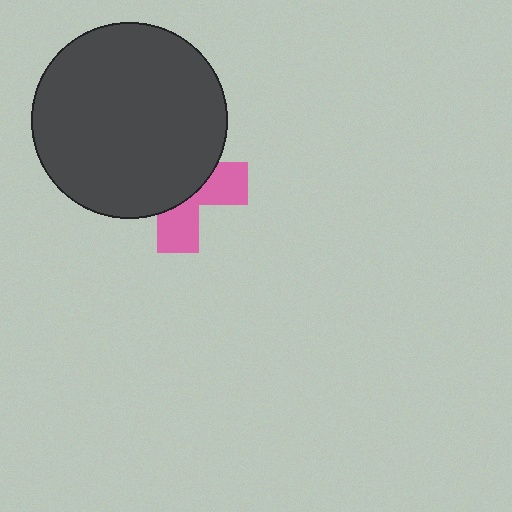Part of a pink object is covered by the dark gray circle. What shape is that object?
It is a cross.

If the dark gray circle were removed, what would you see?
You would see the complete pink cross.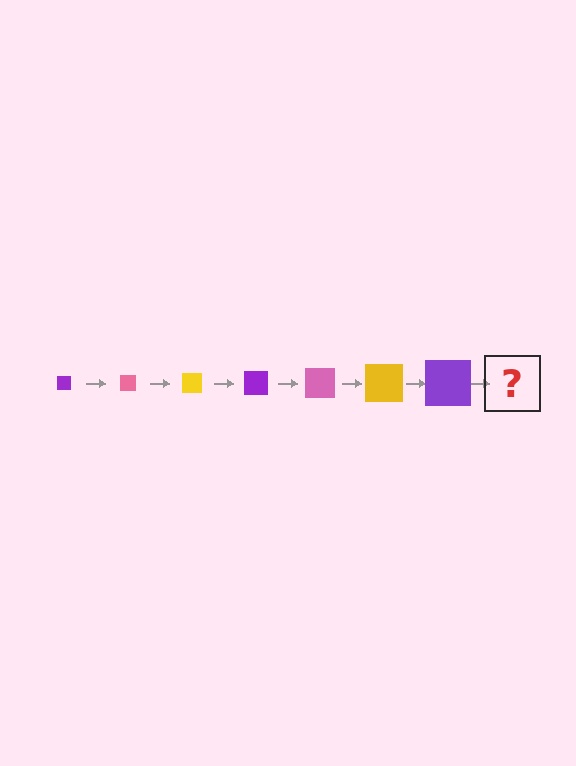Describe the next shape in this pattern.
It should be a pink square, larger than the previous one.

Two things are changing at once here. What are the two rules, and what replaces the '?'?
The two rules are that the square grows larger each step and the color cycles through purple, pink, and yellow. The '?' should be a pink square, larger than the previous one.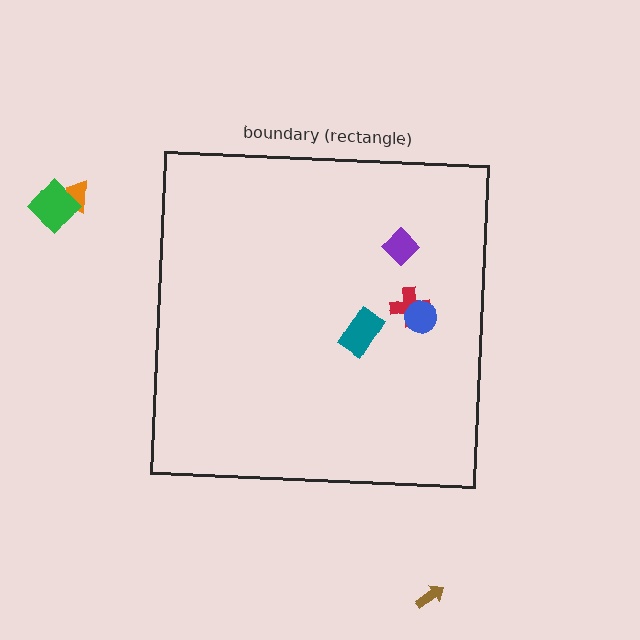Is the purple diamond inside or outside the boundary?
Inside.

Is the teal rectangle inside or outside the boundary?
Inside.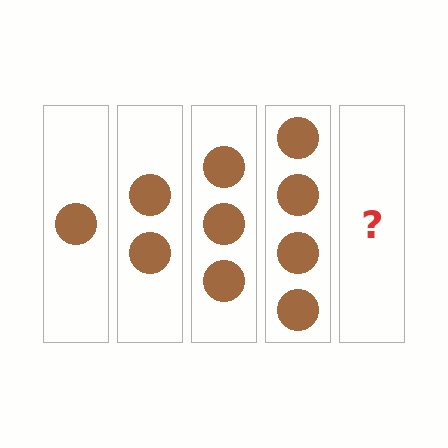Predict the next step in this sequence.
The next step is 5 circles.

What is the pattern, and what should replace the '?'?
The pattern is that each step adds one more circle. The '?' should be 5 circles.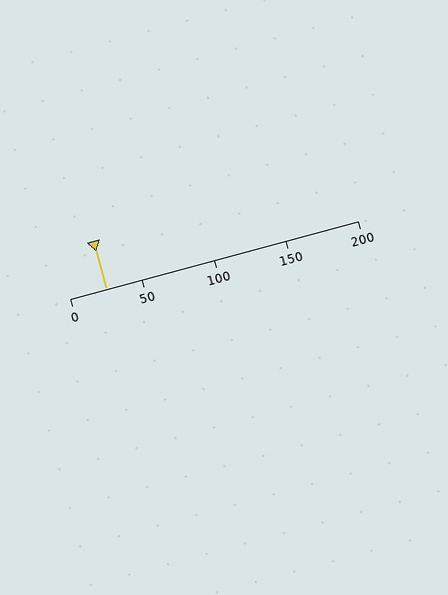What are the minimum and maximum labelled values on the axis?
The axis runs from 0 to 200.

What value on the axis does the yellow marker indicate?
The marker indicates approximately 25.